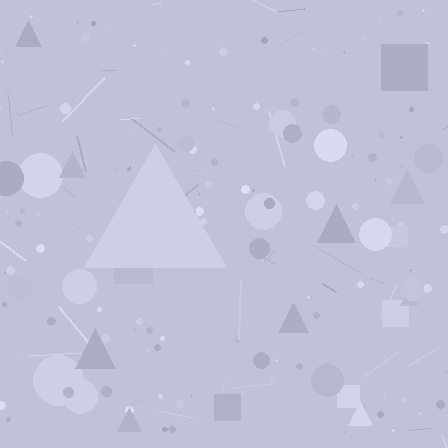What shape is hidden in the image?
A triangle is hidden in the image.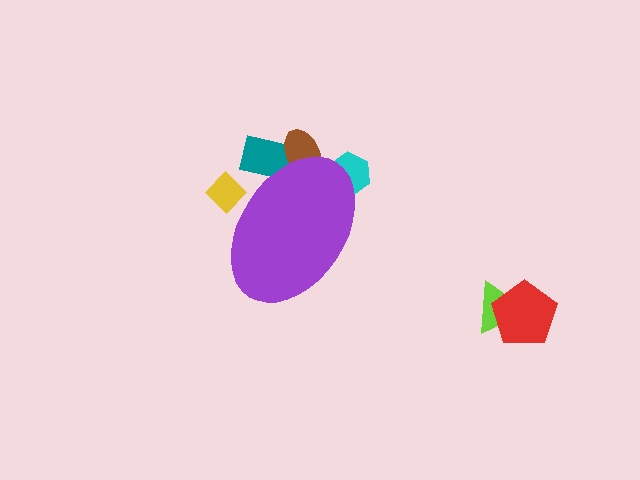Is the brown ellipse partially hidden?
Yes, the brown ellipse is partially hidden behind the purple ellipse.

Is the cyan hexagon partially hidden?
Yes, the cyan hexagon is partially hidden behind the purple ellipse.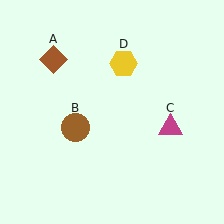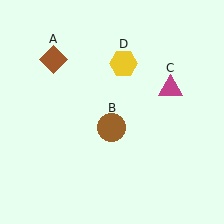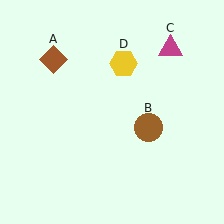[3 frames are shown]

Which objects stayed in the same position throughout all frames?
Brown diamond (object A) and yellow hexagon (object D) remained stationary.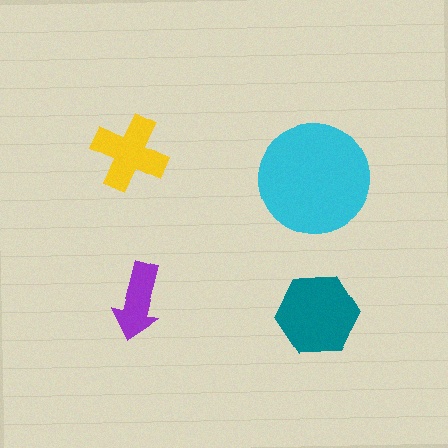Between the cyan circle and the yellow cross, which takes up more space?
The cyan circle.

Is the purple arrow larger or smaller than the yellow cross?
Smaller.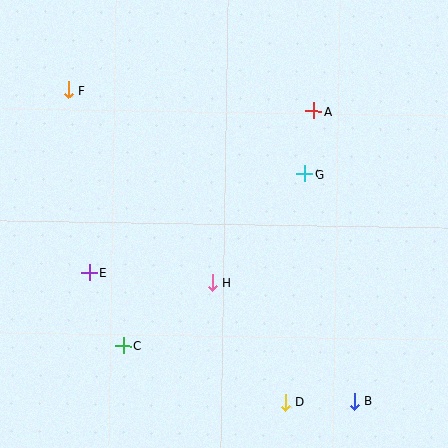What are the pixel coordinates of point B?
Point B is at (354, 401).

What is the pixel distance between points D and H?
The distance between D and H is 140 pixels.